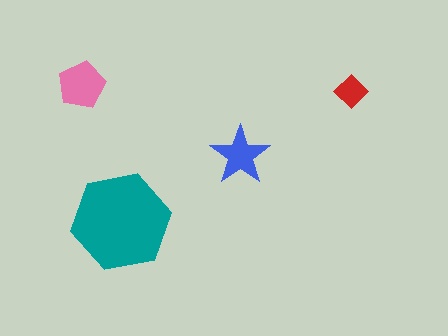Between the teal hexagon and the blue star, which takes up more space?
The teal hexagon.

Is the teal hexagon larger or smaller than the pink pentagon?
Larger.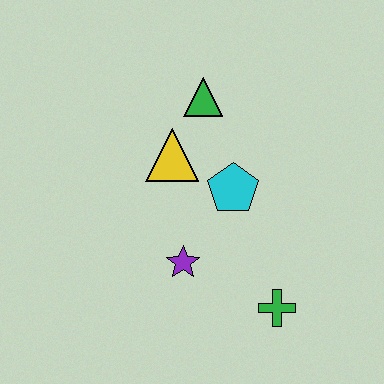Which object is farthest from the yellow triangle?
The green cross is farthest from the yellow triangle.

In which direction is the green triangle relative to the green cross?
The green triangle is above the green cross.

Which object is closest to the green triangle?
The yellow triangle is closest to the green triangle.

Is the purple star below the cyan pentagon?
Yes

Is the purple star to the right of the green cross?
No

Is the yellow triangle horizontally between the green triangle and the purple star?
No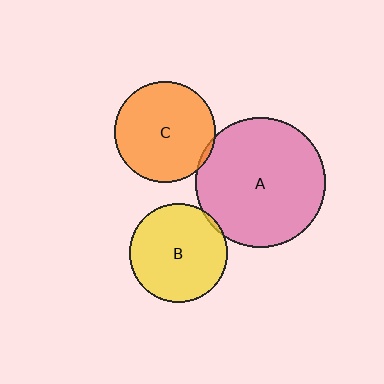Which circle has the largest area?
Circle A (pink).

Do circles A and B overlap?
Yes.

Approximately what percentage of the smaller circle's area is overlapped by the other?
Approximately 5%.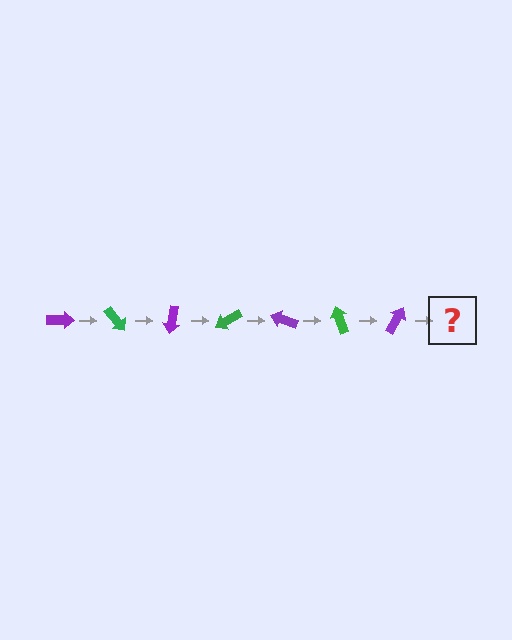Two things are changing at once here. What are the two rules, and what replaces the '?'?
The two rules are that it rotates 50 degrees each step and the color cycles through purple and green. The '?' should be a green arrow, rotated 350 degrees from the start.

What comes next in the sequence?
The next element should be a green arrow, rotated 350 degrees from the start.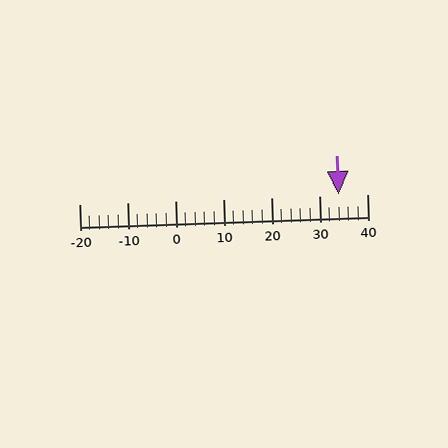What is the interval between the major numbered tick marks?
The major tick marks are spaced 10 units apart.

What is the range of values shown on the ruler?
The ruler shows values from -20 to 40.